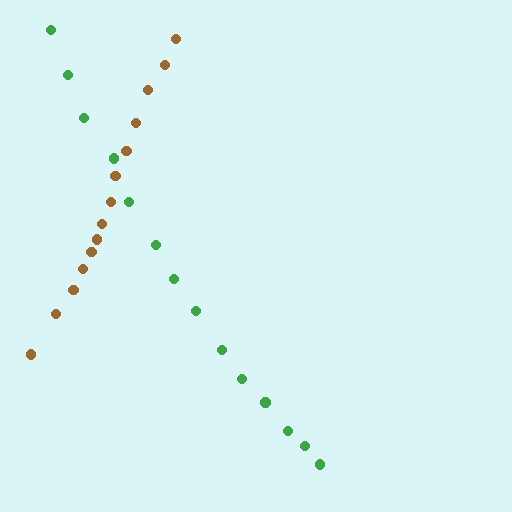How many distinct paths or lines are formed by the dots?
There are 2 distinct paths.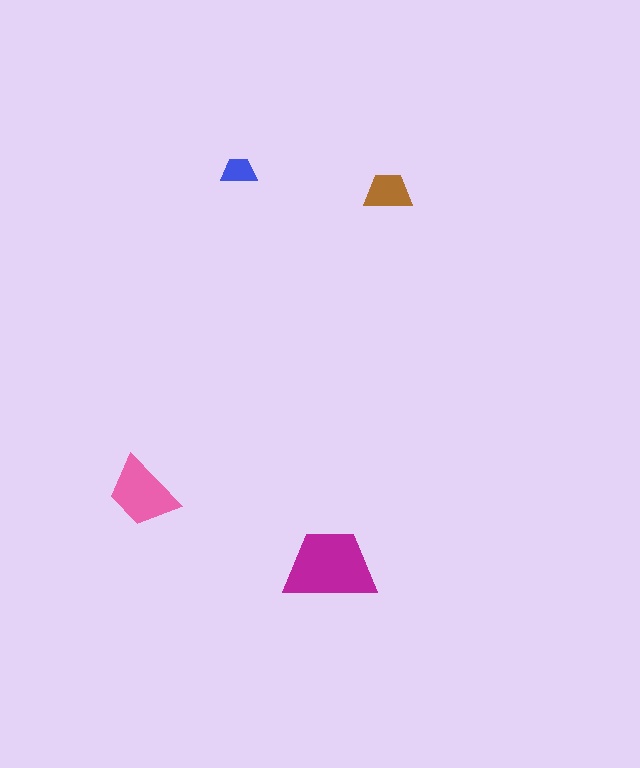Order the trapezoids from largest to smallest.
the magenta one, the pink one, the brown one, the blue one.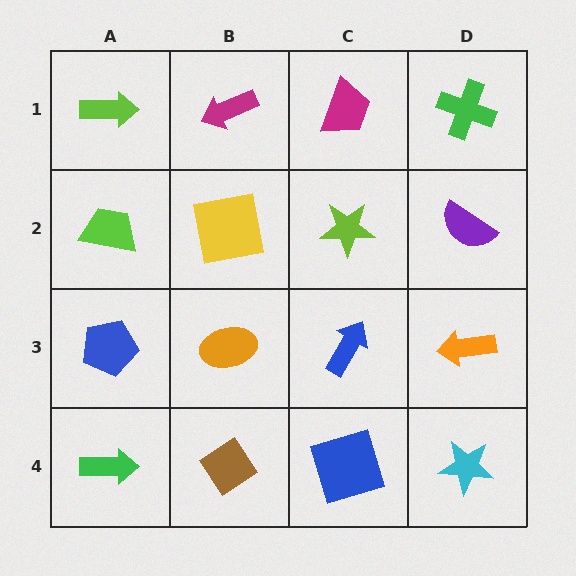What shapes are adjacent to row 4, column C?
A blue arrow (row 3, column C), a brown diamond (row 4, column B), a cyan star (row 4, column D).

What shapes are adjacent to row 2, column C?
A magenta trapezoid (row 1, column C), a blue arrow (row 3, column C), a yellow square (row 2, column B), a purple semicircle (row 2, column D).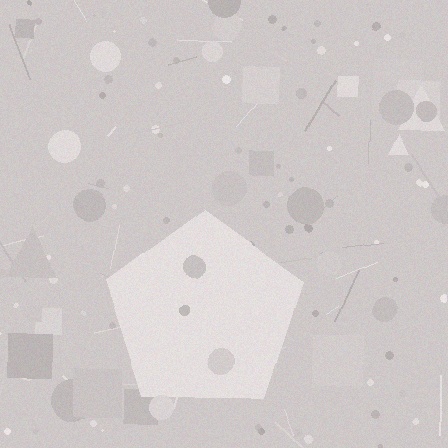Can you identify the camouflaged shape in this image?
The camouflaged shape is a pentagon.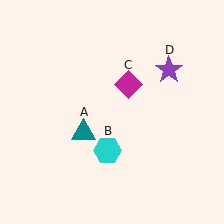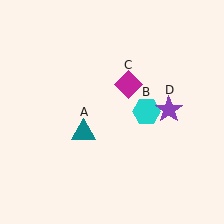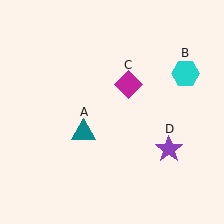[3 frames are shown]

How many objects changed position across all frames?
2 objects changed position: cyan hexagon (object B), purple star (object D).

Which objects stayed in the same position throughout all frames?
Teal triangle (object A) and magenta diamond (object C) remained stationary.